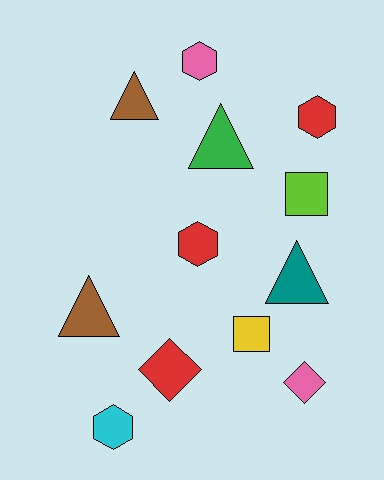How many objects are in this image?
There are 12 objects.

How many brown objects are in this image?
There are 2 brown objects.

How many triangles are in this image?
There are 4 triangles.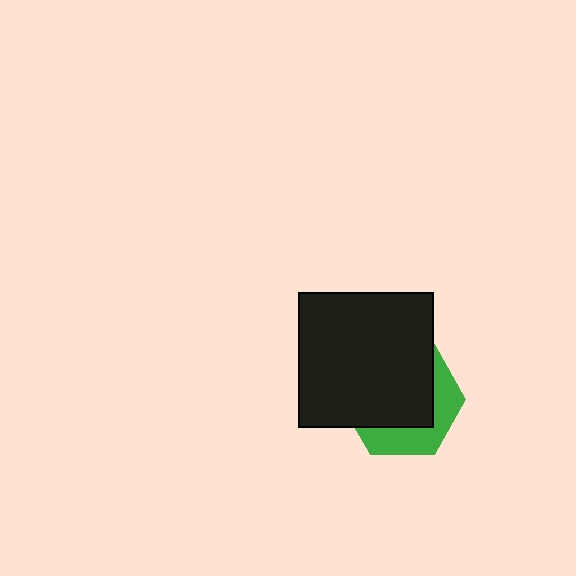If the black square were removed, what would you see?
You would see the complete green hexagon.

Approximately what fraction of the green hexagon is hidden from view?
Roughly 64% of the green hexagon is hidden behind the black square.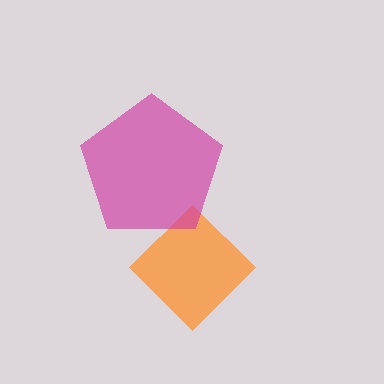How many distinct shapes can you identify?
There are 2 distinct shapes: an orange diamond, a magenta pentagon.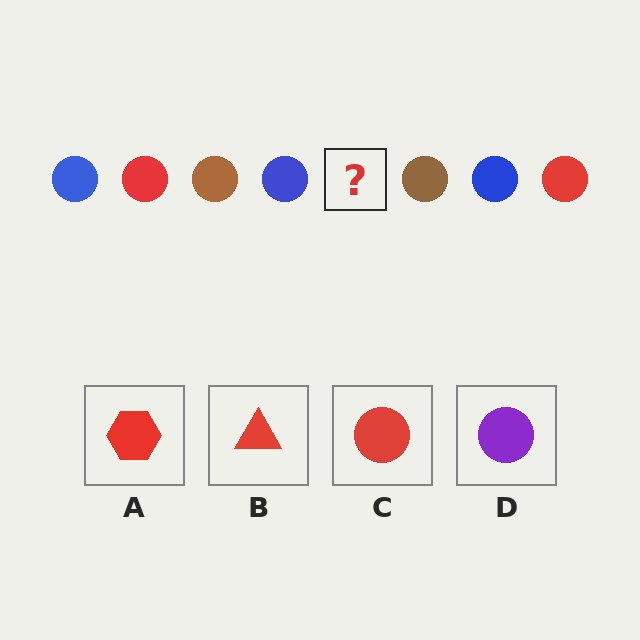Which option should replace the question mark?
Option C.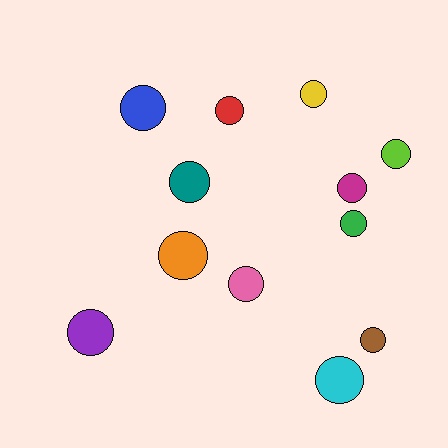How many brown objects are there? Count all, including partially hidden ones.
There is 1 brown object.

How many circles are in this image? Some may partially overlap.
There are 12 circles.